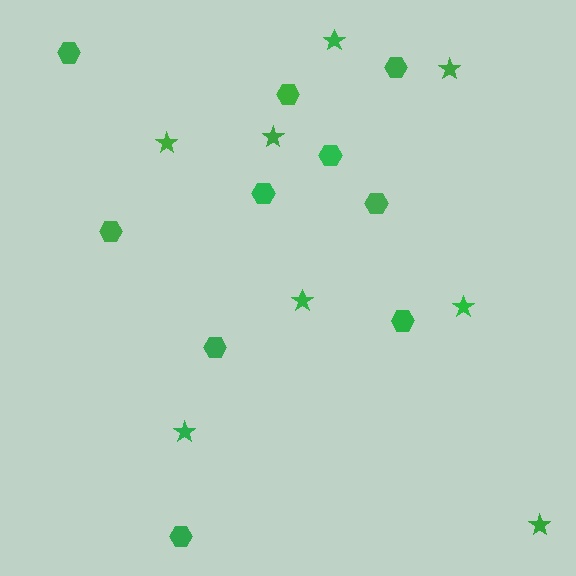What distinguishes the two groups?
There are 2 groups: one group of hexagons (10) and one group of stars (8).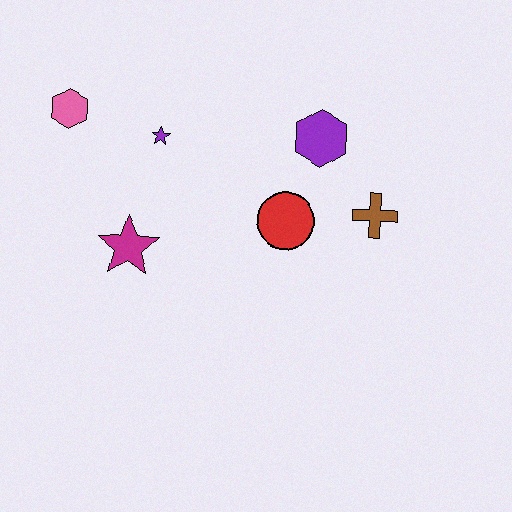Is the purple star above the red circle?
Yes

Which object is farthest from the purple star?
The brown cross is farthest from the purple star.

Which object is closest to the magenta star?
The purple star is closest to the magenta star.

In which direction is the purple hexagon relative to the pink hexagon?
The purple hexagon is to the right of the pink hexagon.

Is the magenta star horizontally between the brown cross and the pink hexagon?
Yes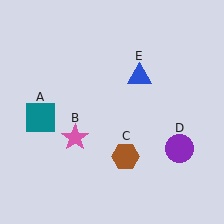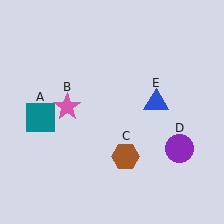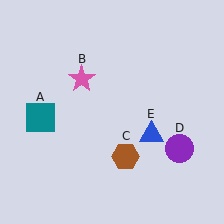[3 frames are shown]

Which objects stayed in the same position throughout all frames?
Teal square (object A) and brown hexagon (object C) and purple circle (object D) remained stationary.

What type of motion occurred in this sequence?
The pink star (object B), blue triangle (object E) rotated clockwise around the center of the scene.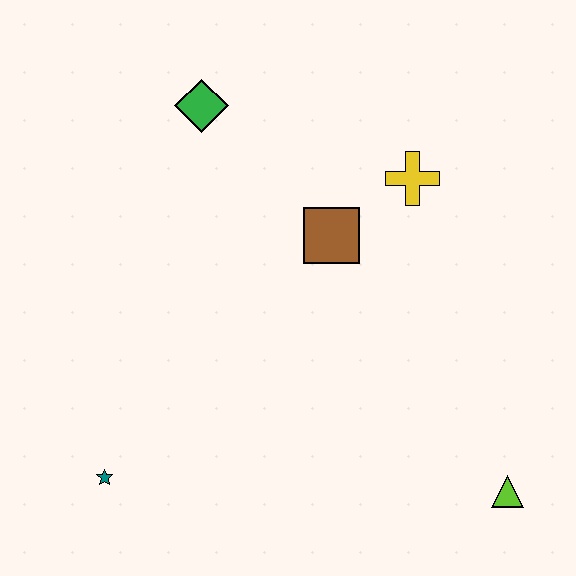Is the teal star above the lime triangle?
Yes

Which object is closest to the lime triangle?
The brown square is closest to the lime triangle.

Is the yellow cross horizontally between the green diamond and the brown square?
No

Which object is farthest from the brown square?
The teal star is farthest from the brown square.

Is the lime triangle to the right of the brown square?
Yes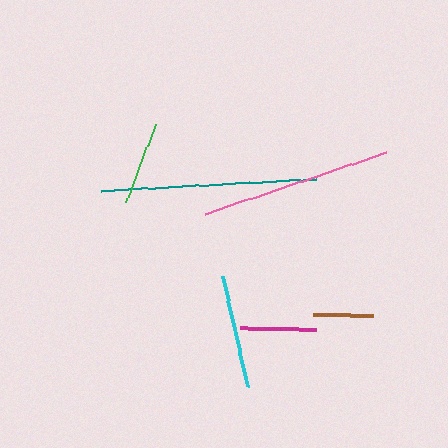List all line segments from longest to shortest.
From longest to shortest: teal, pink, cyan, green, magenta, brown.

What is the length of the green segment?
The green segment is approximately 85 pixels long.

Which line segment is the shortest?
The brown line is the shortest at approximately 60 pixels.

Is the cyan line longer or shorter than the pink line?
The pink line is longer than the cyan line.